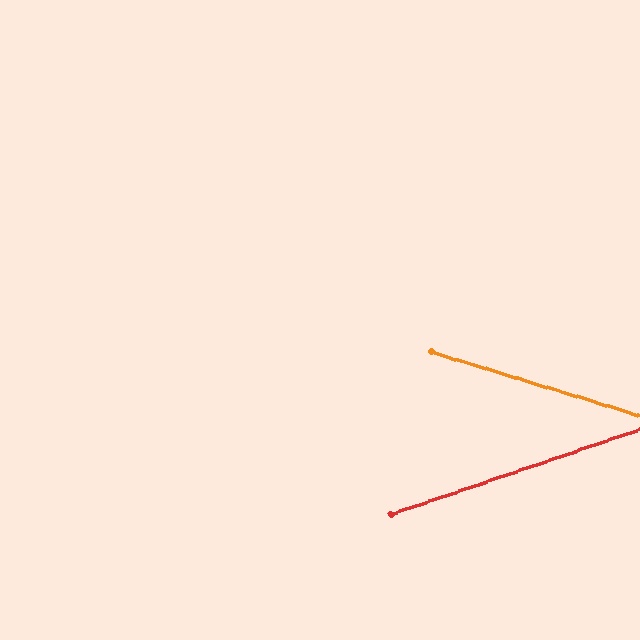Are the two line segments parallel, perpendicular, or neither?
Neither parallel nor perpendicular — they differ by about 36°.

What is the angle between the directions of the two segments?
Approximately 36 degrees.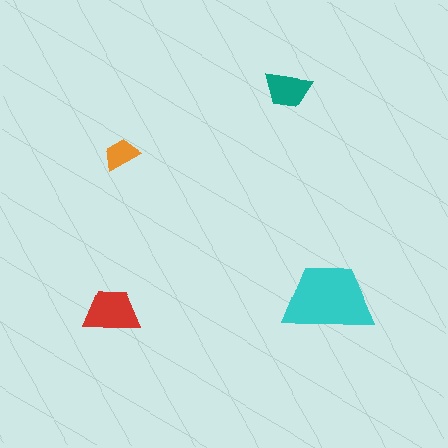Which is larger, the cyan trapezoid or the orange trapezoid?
The cyan one.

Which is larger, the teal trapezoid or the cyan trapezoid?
The cyan one.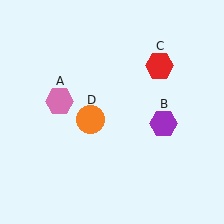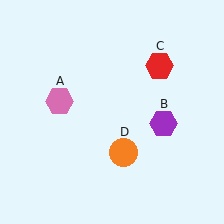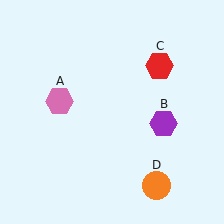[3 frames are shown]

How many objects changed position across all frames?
1 object changed position: orange circle (object D).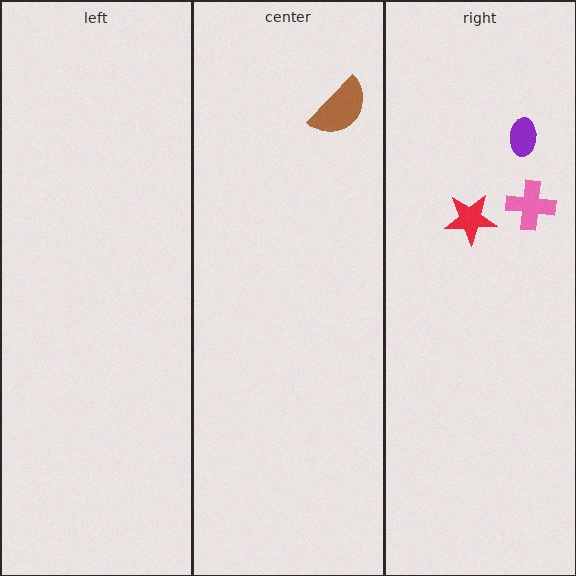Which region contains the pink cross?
The right region.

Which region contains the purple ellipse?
The right region.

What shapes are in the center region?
The brown semicircle.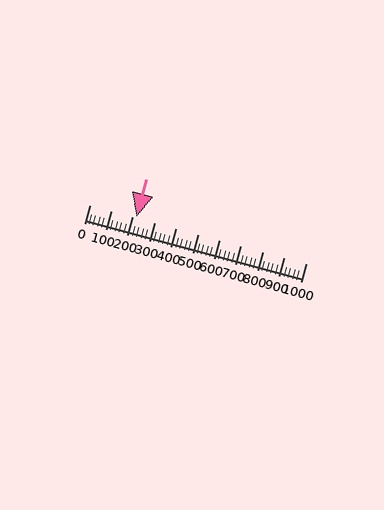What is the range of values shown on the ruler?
The ruler shows values from 0 to 1000.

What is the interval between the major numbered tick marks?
The major tick marks are spaced 100 units apart.